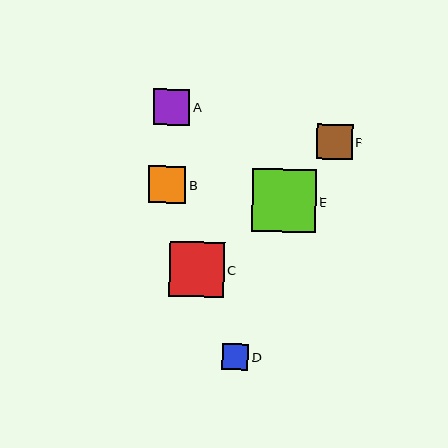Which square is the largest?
Square E is the largest with a size of approximately 63 pixels.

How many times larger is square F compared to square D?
Square F is approximately 1.3 times the size of square D.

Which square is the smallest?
Square D is the smallest with a size of approximately 27 pixels.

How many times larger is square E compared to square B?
Square E is approximately 1.7 times the size of square B.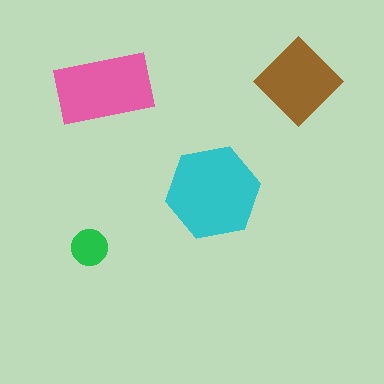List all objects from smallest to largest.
The green circle, the brown diamond, the pink rectangle, the cyan hexagon.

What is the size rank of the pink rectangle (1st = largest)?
2nd.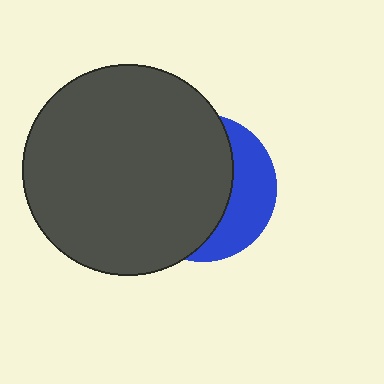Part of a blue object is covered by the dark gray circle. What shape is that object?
It is a circle.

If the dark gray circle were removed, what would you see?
You would see the complete blue circle.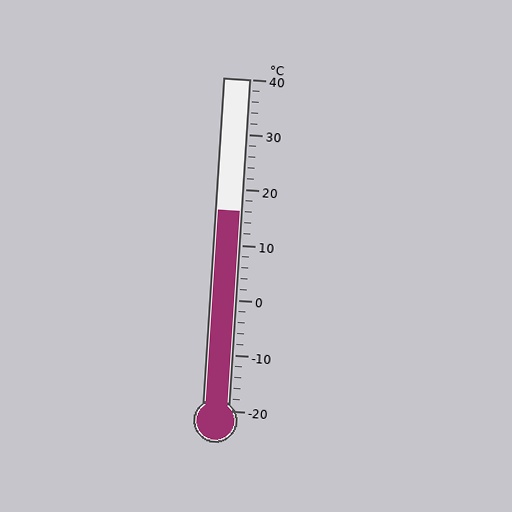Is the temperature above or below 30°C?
The temperature is below 30°C.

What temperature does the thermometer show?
The thermometer shows approximately 16°C.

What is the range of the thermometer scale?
The thermometer scale ranges from -20°C to 40°C.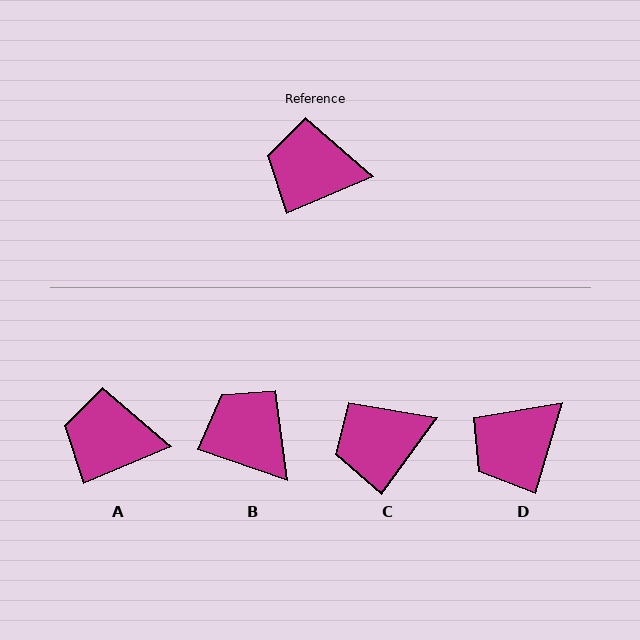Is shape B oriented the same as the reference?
No, it is off by about 42 degrees.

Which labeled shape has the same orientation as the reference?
A.